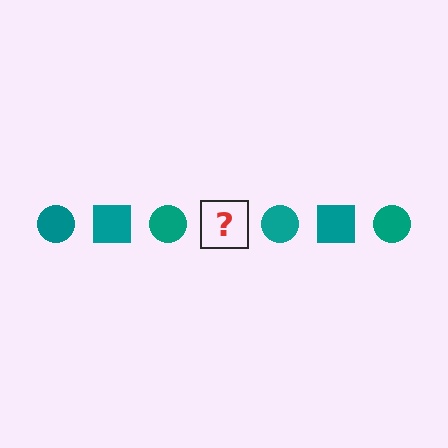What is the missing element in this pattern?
The missing element is a teal square.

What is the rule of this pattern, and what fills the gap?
The rule is that the pattern cycles through circle, square shapes in teal. The gap should be filled with a teal square.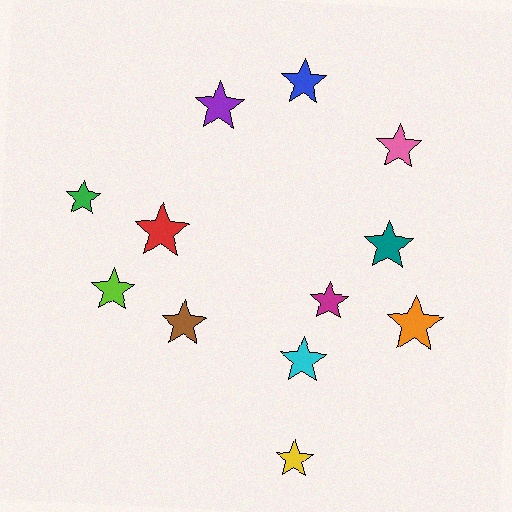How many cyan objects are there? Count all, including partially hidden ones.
There is 1 cyan object.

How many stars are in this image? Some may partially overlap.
There are 12 stars.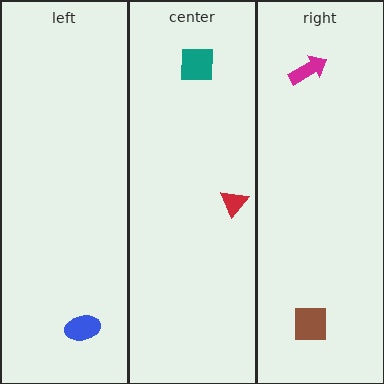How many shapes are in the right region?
2.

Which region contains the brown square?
The right region.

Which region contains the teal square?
The center region.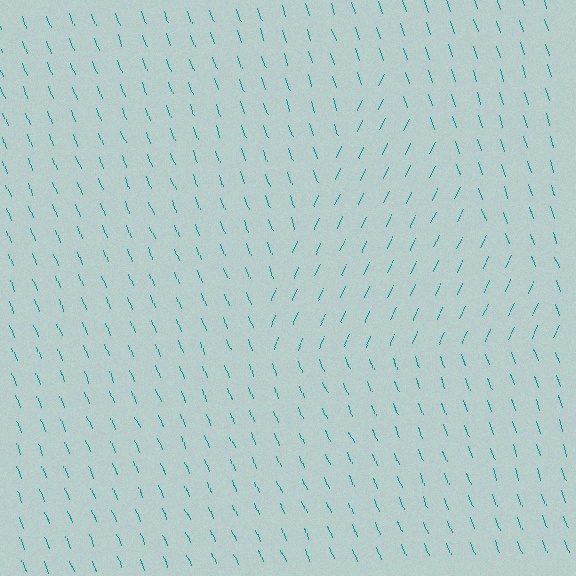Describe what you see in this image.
The image is filled with small teal line segments. A triangle region in the image has lines oriented differently from the surrounding lines, creating a visible texture boundary.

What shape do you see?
I see a triangle.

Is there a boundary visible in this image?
Yes, there is a texture boundary formed by a change in line orientation.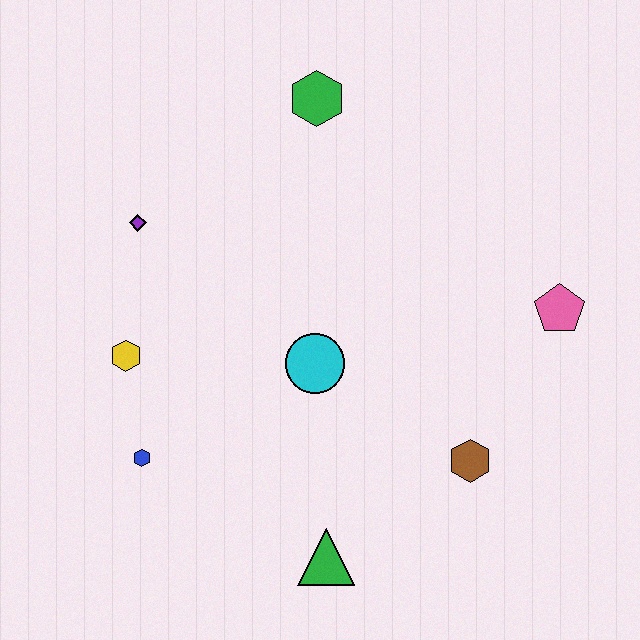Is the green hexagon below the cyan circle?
No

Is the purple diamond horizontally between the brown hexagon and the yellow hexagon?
Yes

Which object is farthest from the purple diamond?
The pink pentagon is farthest from the purple diamond.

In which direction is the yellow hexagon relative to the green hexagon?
The yellow hexagon is below the green hexagon.